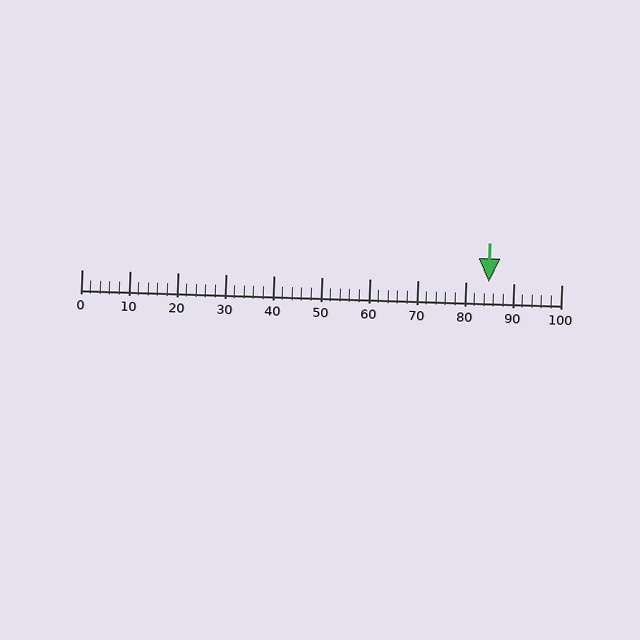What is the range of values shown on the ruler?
The ruler shows values from 0 to 100.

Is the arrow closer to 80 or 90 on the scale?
The arrow is closer to 80.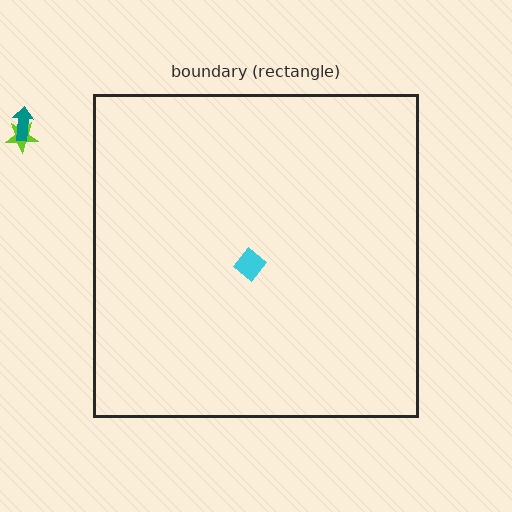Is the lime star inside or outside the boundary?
Outside.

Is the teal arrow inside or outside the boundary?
Outside.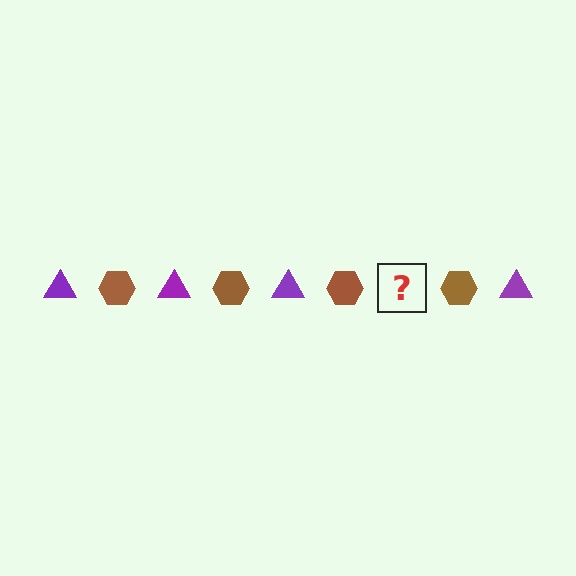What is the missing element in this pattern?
The missing element is a purple triangle.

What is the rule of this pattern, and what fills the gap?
The rule is that the pattern alternates between purple triangle and brown hexagon. The gap should be filled with a purple triangle.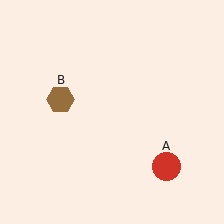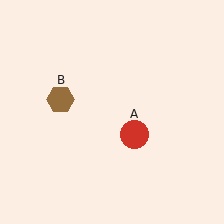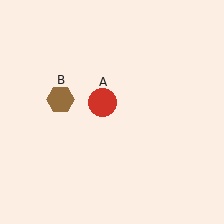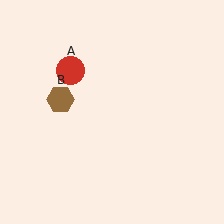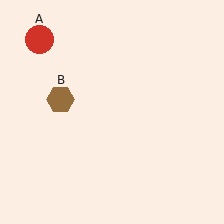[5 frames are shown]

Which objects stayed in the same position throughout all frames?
Brown hexagon (object B) remained stationary.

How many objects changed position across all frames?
1 object changed position: red circle (object A).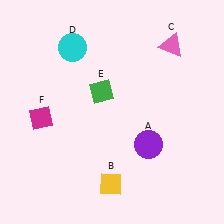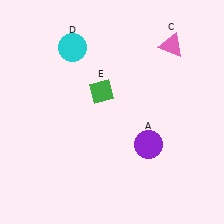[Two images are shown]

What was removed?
The yellow diamond (B), the magenta diamond (F) were removed in Image 2.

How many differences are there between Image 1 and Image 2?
There are 2 differences between the two images.